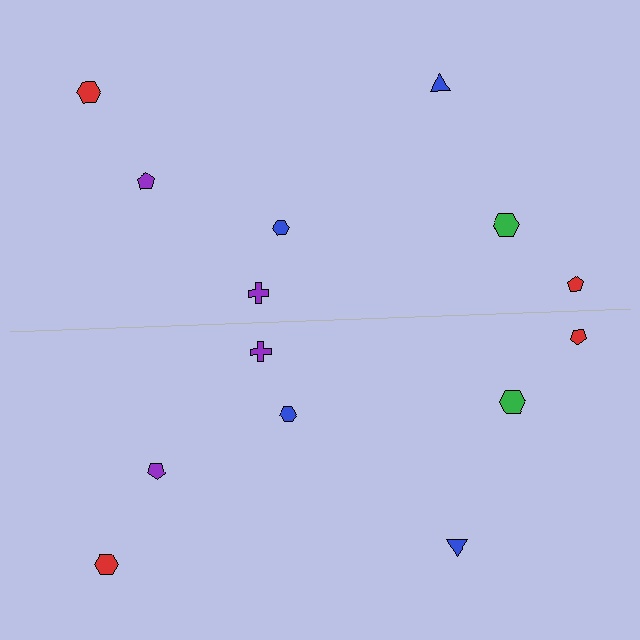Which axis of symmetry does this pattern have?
The pattern has a horizontal axis of symmetry running through the center of the image.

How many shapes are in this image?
There are 14 shapes in this image.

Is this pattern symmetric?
Yes, this pattern has bilateral (reflection) symmetry.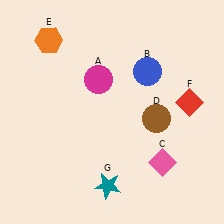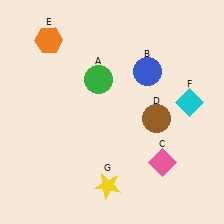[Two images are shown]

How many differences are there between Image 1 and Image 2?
There are 3 differences between the two images.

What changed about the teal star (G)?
In Image 1, G is teal. In Image 2, it changed to yellow.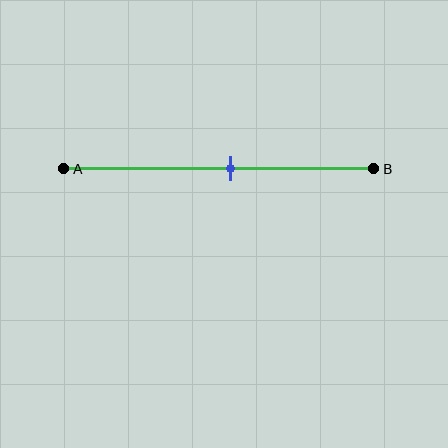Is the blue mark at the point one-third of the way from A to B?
No, the mark is at about 55% from A, not at the 33% one-third point.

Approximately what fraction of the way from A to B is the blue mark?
The blue mark is approximately 55% of the way from A to B.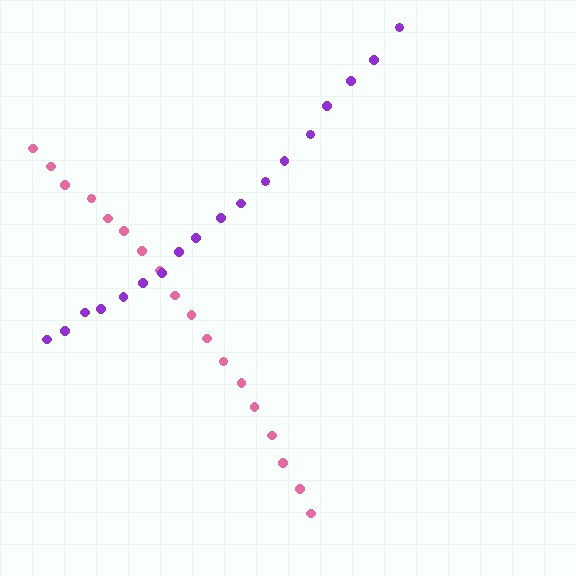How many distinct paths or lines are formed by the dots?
There are 2 distinct paths.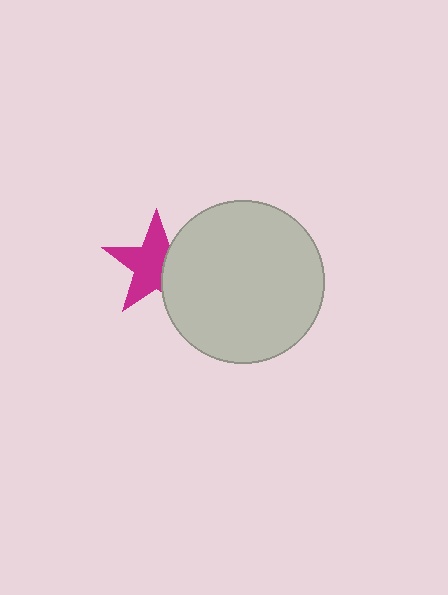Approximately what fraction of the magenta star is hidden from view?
Roughly 35% of the magenta star is hidden behind the light gray circle.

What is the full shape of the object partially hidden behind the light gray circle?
The partially hidden object is a magenta star.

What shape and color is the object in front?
The object in front is a light gray circle.